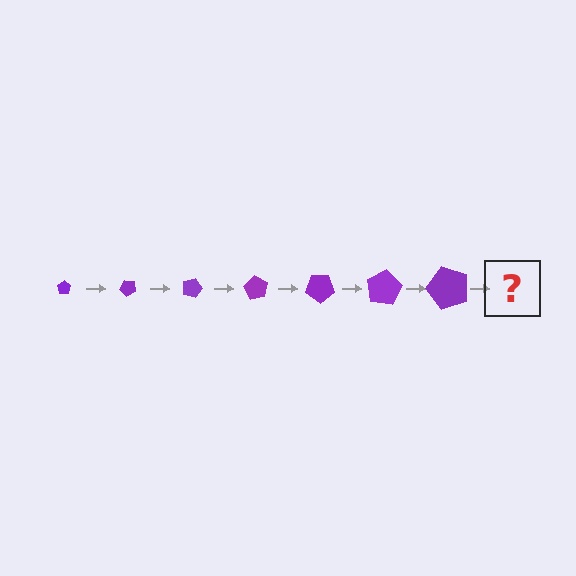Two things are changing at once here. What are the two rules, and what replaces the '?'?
The two rules are that the pentagon grows larger each step and it rotates 45 degrees each step. The '?' should be a pentagon, larger than the previous one and rotated 315 degrees from the start.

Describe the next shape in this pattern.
It should be a pentagon, larger than the previous one and rotated 315 degrees from the start.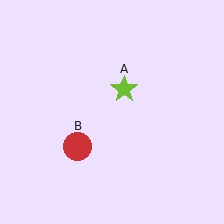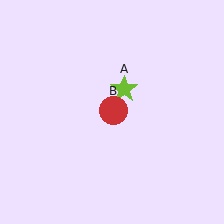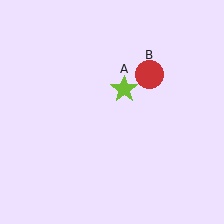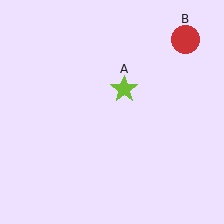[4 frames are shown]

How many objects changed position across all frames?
1 object changed position: red circle (object B).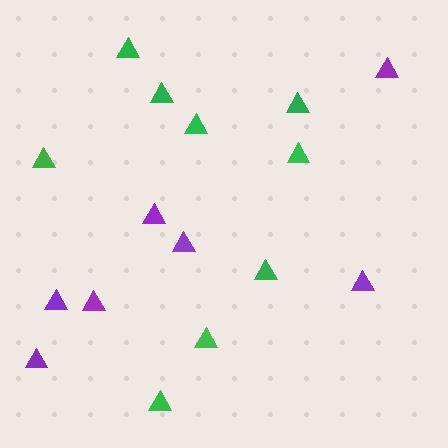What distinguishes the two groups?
There are 2 groups: one group of green triangles (9) and one group of purple triangles (7).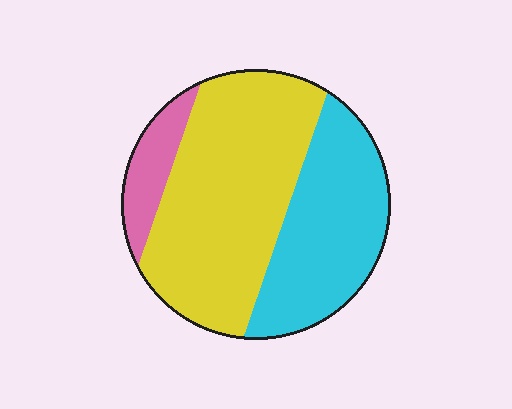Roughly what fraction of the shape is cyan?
Cyan takes up about one third (1/3) of the shape.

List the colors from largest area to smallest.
From largest to smallest: yellow, cyan, pink.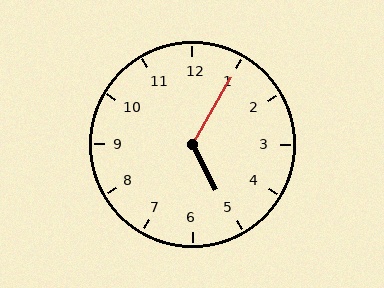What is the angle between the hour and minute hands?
Approximately 122 degrees.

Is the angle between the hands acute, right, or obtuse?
It is obtuse.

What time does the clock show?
5:05.